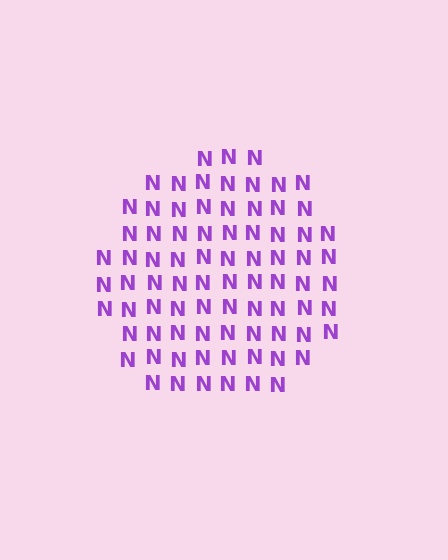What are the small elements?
The small elements are letter N's.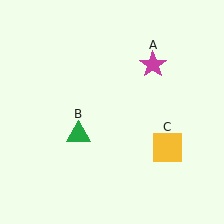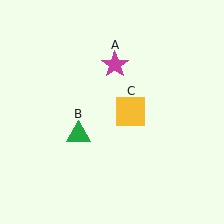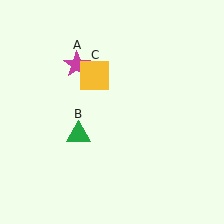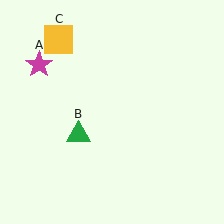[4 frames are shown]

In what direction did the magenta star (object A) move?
The magenta star (object A) moved left.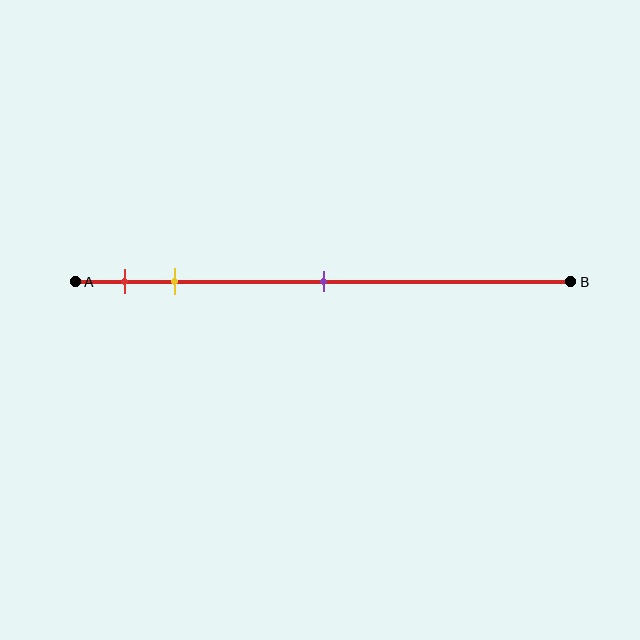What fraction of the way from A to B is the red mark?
The red mark is approximately 10% (0.1) of the way from A to B.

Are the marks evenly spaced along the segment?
No, the marks are not evenly spaced.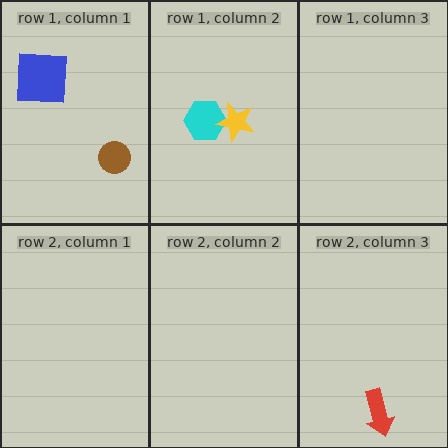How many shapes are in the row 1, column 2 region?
2.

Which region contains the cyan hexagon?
The row 1, column 2 region.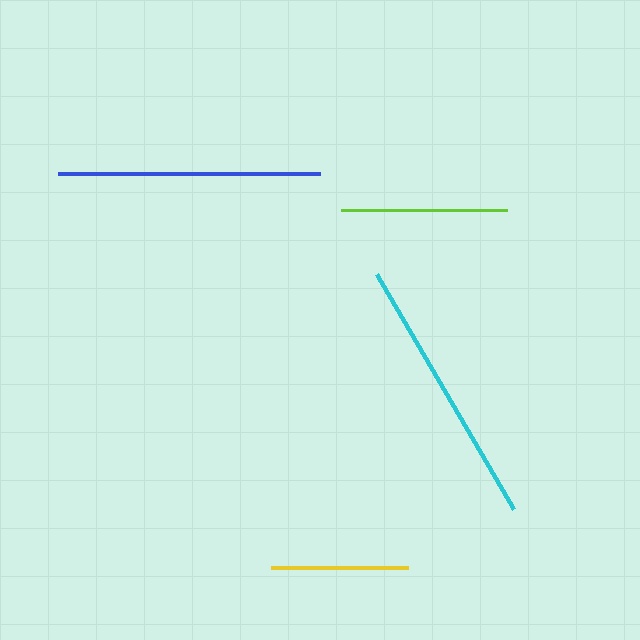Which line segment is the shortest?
The yellow line is the shortest at approximately 137 pixels.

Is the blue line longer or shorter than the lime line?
The blue line is longer than the lime line.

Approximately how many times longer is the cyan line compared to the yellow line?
The cyan line is approximately 2.0 times the length of the yellow line.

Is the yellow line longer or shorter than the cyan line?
The cyan line is longer than the yellow line.